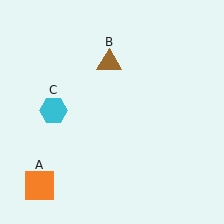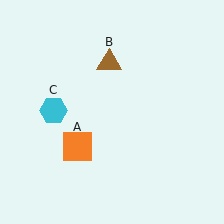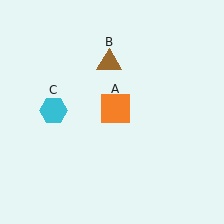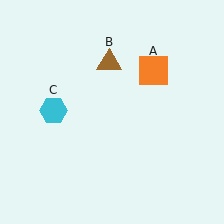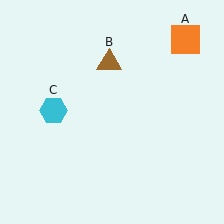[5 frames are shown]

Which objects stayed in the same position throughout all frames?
Brown triangle (object B) and cyan hexagon (object C) remained stationary.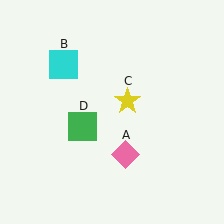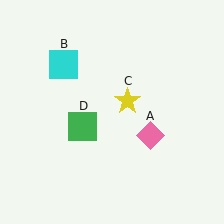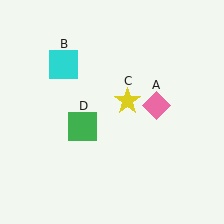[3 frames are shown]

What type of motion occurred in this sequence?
The pink diamond (object A) rotated counterclockwise around the center of the scene.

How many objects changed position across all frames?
1 object changed position: pink diamond (object A).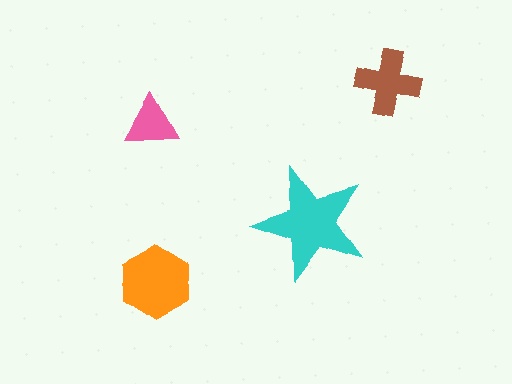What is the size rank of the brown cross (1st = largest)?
3rd.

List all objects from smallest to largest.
The pink triangle, the brown cross, the orange hexagon, the cyan star.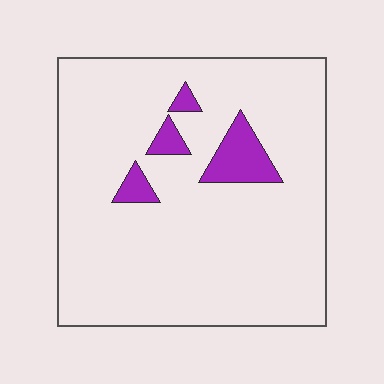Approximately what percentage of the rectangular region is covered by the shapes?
Approximately 10%.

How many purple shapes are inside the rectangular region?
4.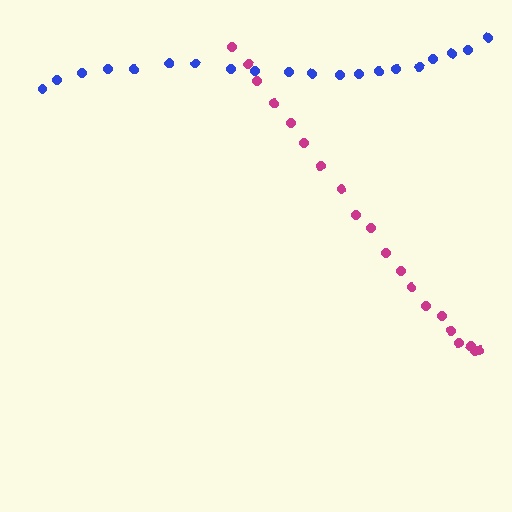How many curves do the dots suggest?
There are 2 distinct paths.